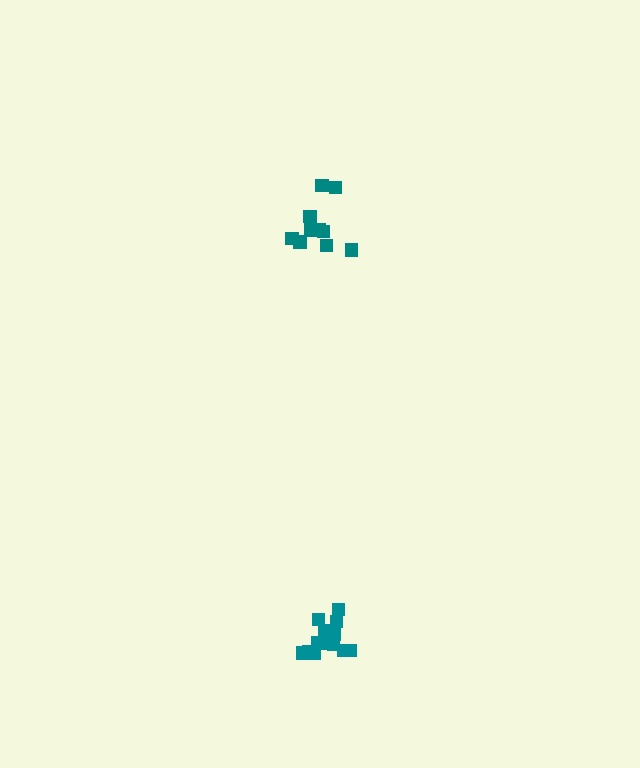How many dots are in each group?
Group 1: 10 dots, Group 2: 14 dots (24 total).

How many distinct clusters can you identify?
There are 2 distinct clusters.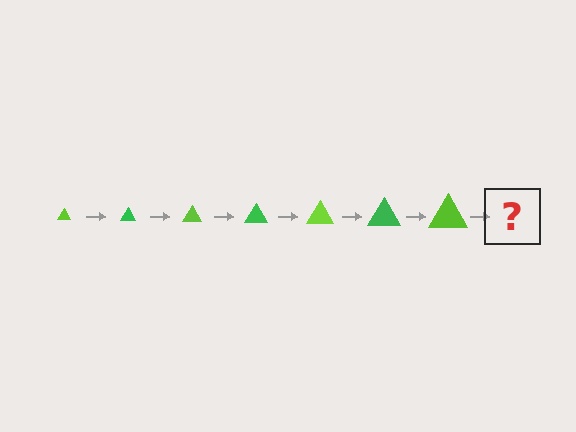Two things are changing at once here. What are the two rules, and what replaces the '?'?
The two rules are that the triangle grows larger each step and the color cycles through lime and green. The '?' should be a green triangle, larger than the previous one.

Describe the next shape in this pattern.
It should be a green triangle, larger than the previous one.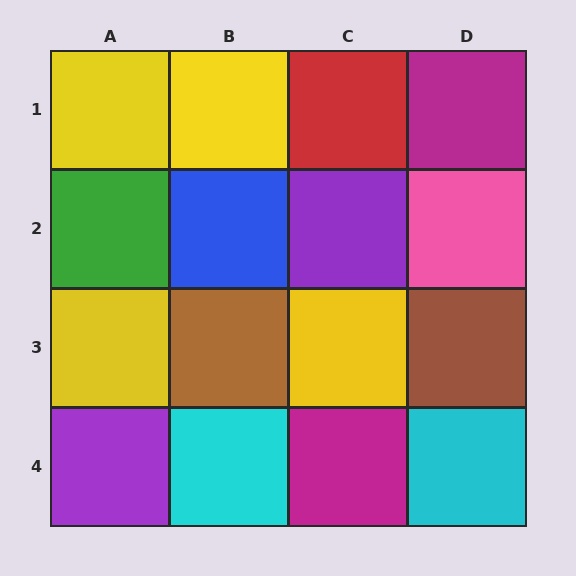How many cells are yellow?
4 cells are yellow.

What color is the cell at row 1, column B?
Yellow.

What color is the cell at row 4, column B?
Cyan.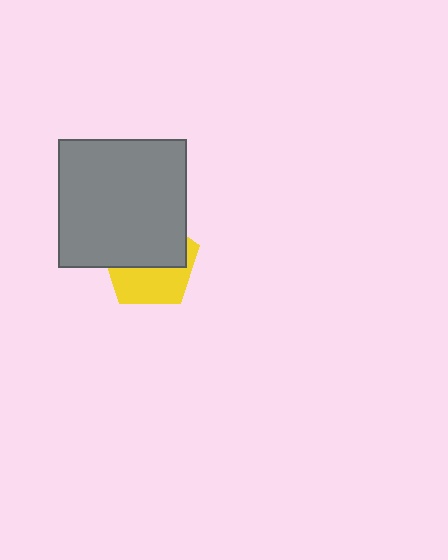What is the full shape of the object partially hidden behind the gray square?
The partially hidden object is a yellow pentagon.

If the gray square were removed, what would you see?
You would see the complete yellow pentagon.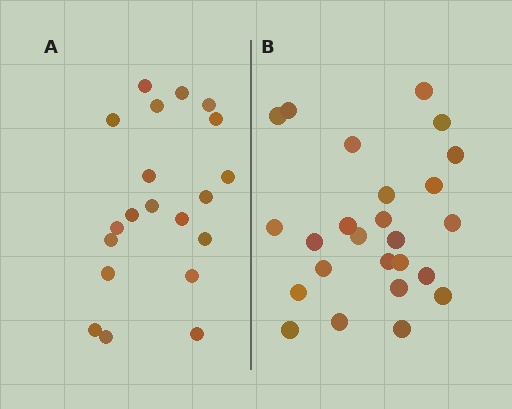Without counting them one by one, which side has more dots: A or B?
Region B (the right region) has more dots.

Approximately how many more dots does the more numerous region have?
Region B has about 5 more dots than region A.